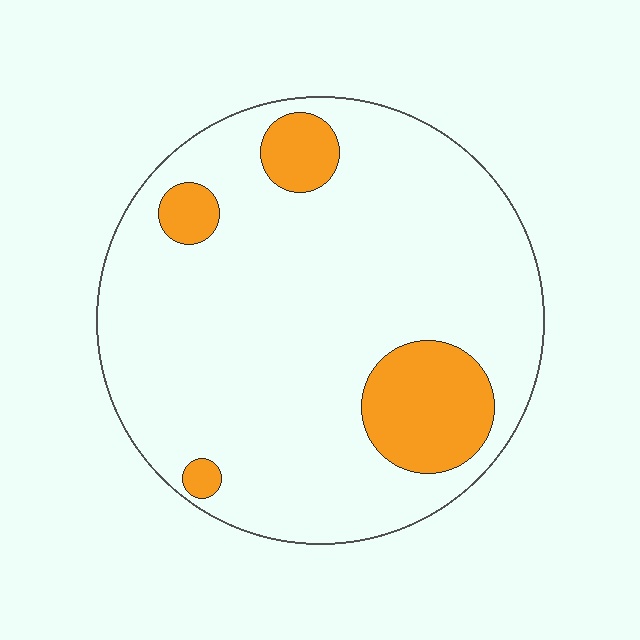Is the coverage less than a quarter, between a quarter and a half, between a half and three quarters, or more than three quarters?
Less than a quarter.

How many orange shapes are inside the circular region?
4.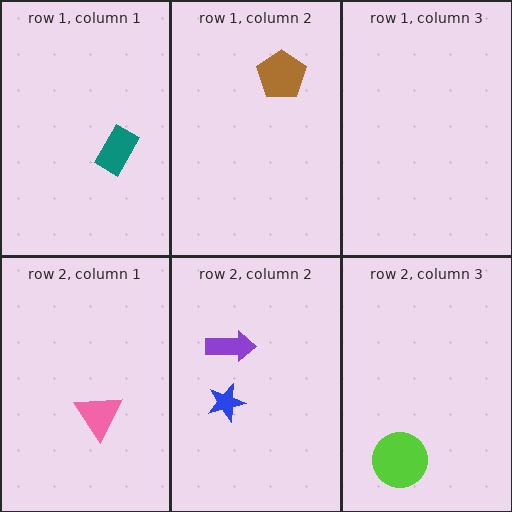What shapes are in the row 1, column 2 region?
The brown pentagon.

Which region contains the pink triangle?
The row 2, column 1 region.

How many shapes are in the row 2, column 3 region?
1.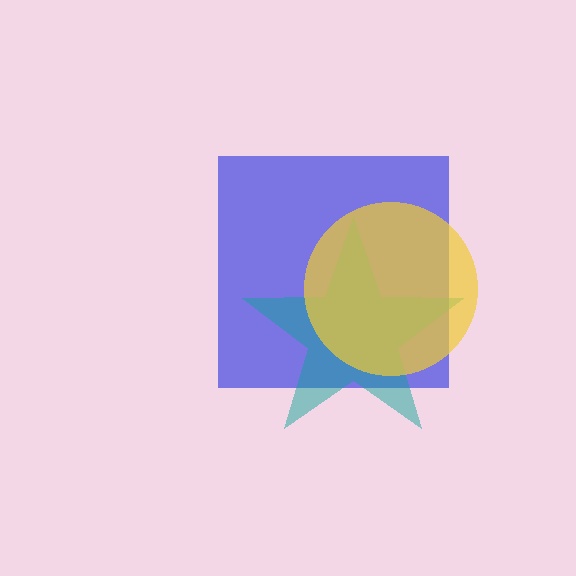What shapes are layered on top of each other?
The layered shapes are: a blue square, a teal star, a yellow circle.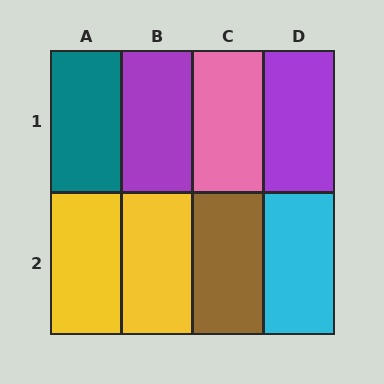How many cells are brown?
1 cell is brown.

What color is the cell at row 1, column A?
Teal.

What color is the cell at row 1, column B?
Purple.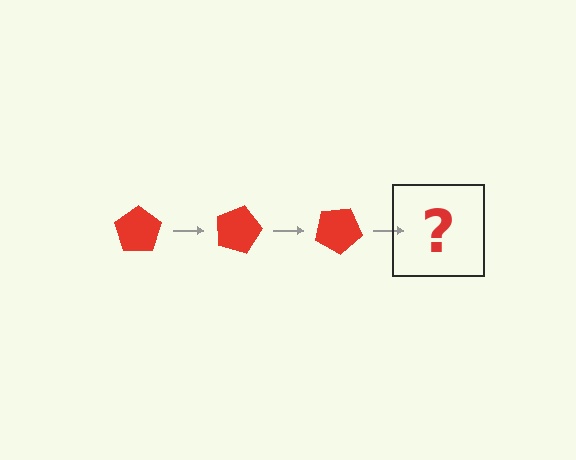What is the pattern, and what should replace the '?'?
The pattern is that the pentagon rotates 15 degrees each step. The '?' should be a red pentagon rotated 45 degrees.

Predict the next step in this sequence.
The next step is a red pentagon rotated 45 degrees.